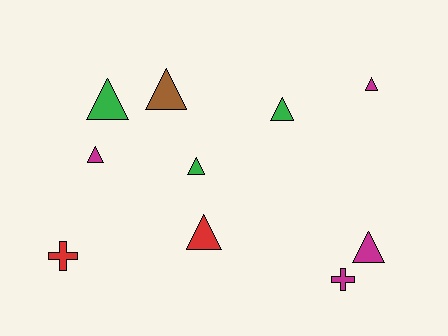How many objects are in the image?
There are 10 objects.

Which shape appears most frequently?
Triangle, with 8 objects.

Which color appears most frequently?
Magenta, with 4 objects.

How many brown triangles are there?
There is 1 brown triangle.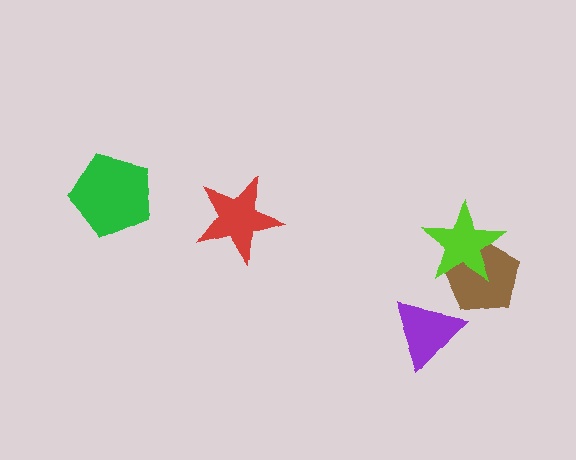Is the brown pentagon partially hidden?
Yes, it is partially covered by another shape.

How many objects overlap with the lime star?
1 object overlaps with the lime star.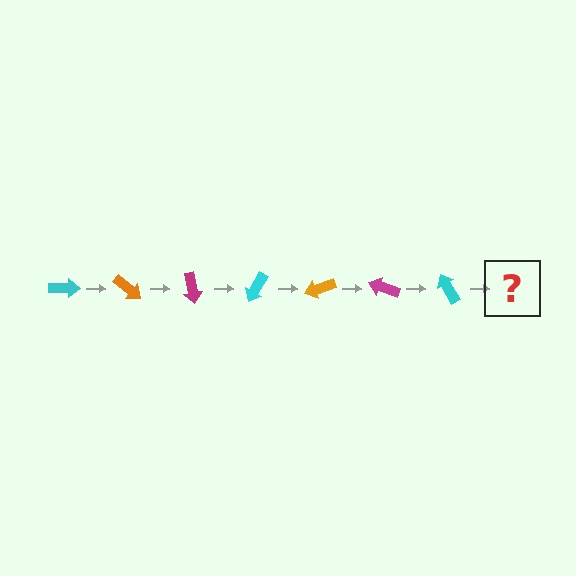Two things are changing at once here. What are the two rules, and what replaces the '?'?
The two rules are that it rotates 40 degrees each step and the color cycles through cyan, orange, and magenta. The '?' should be an orange arrow, rotated 280 degrees from the start.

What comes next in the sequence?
The next element should be an orange arrow, rotated 280 degrees from the start.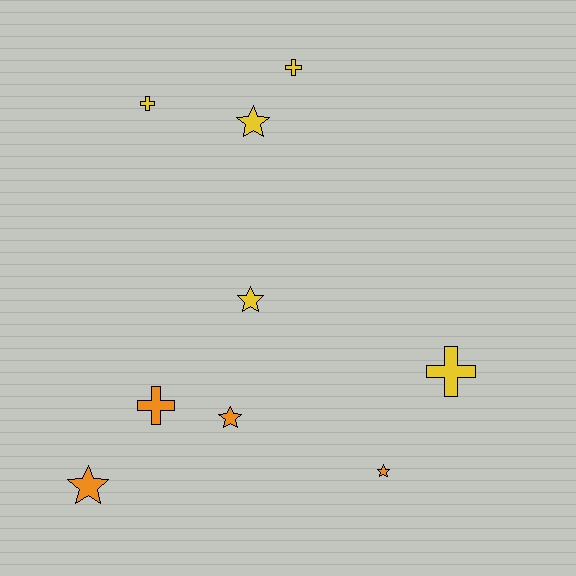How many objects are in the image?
There are 9 objects.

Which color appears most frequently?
Yellow, with 5 objects.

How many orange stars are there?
There are 3 orange stars.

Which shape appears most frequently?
Star, with 5 objects.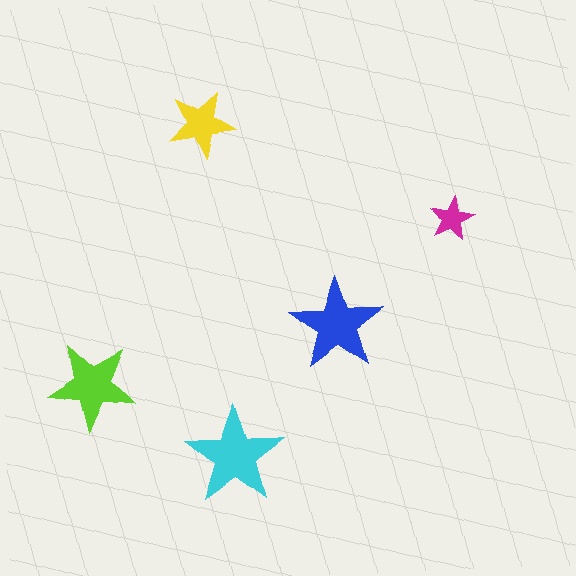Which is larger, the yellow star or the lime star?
The lime one.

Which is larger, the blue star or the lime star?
The blue one.